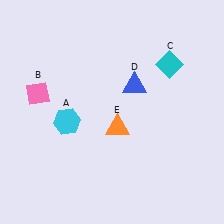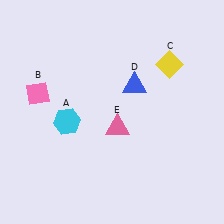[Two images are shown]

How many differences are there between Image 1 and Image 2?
There are 2 differences between the two images.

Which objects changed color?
C changed from cyan to yellow. E changed from orange to pink.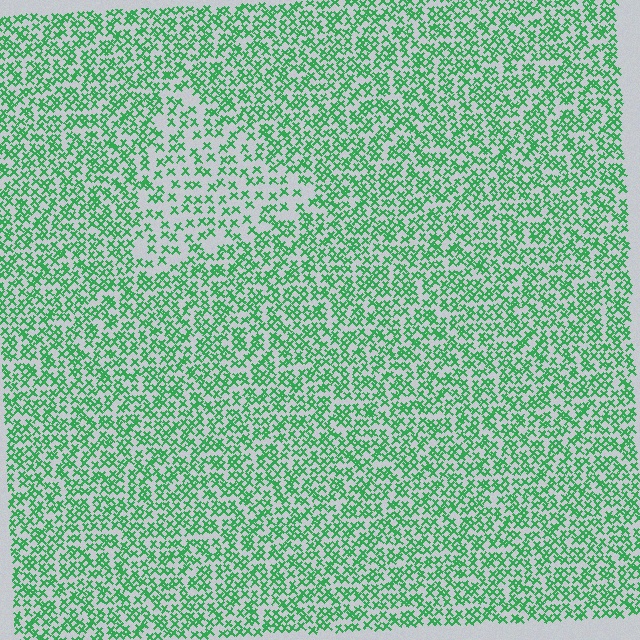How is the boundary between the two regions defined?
The boundary is defined by a change in element density (approximately 1.8x ratio). All elements are the same color, size, and shape.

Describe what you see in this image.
The image contains small green elements arranged at two different densities. A triangle-shaped region is visible where the elements are less densely packed than the surrounding area.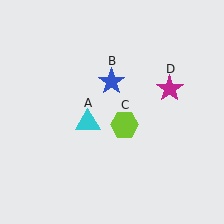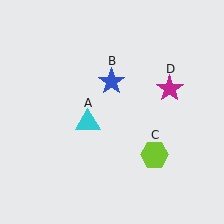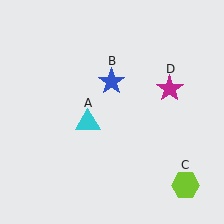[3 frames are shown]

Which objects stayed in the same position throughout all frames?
Cyan triangle (object A) and blue star (object B) and magenta star (object D) remained stationary.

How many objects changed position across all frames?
1 object changed position: lime hexagon (object C).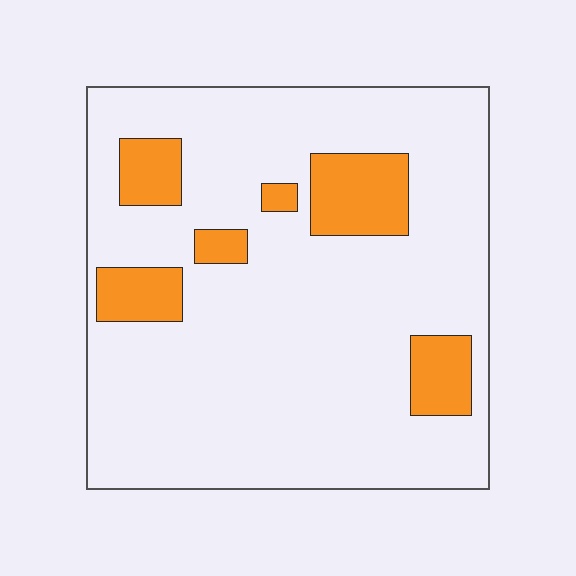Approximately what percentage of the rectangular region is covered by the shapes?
Approximately 15%.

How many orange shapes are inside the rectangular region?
6.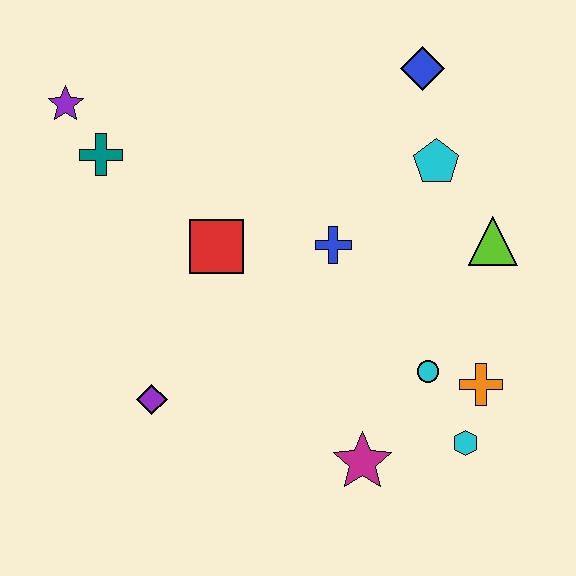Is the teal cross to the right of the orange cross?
No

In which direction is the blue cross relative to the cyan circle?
The blue cross is above the cyan circle.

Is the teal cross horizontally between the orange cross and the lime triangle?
No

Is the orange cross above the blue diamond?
No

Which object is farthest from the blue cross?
The purple star is farthest from the blue cross.